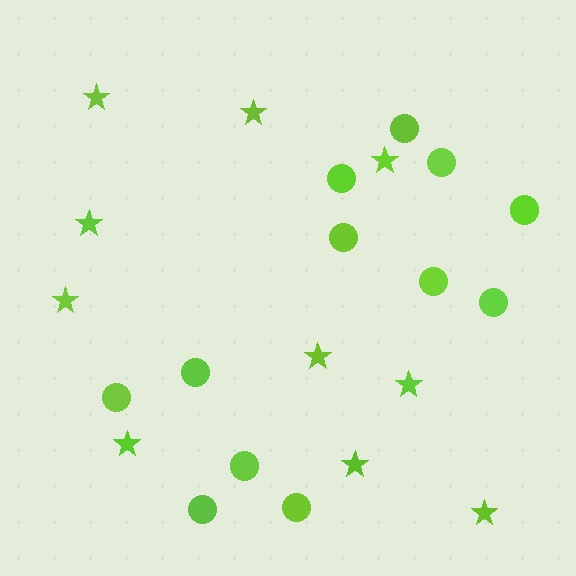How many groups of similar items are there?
There are 2 groups: one group of stars (10) and one group of circles (12).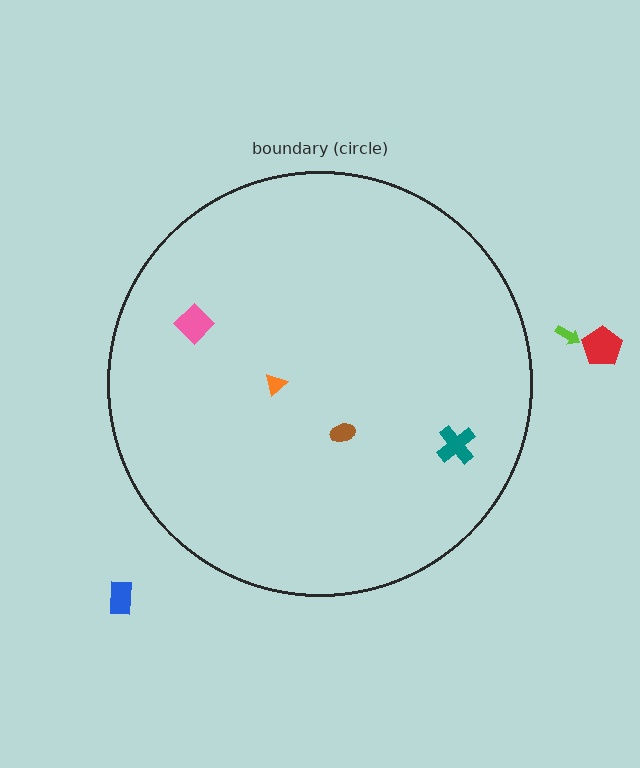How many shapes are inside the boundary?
4 inside, 3 outside.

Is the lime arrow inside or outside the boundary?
Outside.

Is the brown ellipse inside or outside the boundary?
Inside.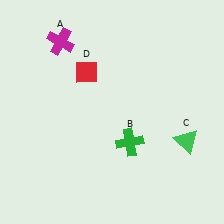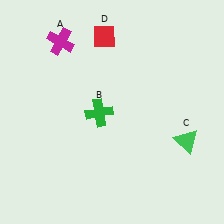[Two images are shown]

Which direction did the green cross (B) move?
The green cross (B) moved left.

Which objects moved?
The objects that moved are: the green cross (B), the red diamond (D).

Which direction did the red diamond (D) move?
The red diamond (D) moved up.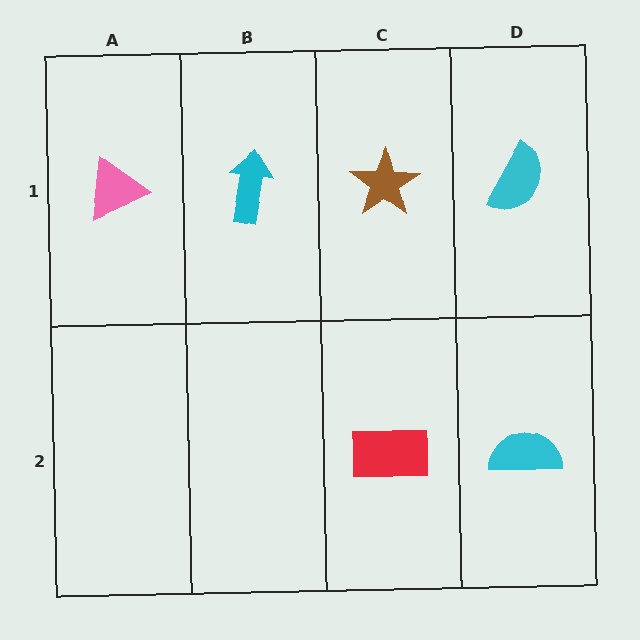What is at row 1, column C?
A brown star.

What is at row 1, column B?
A cyan arrow.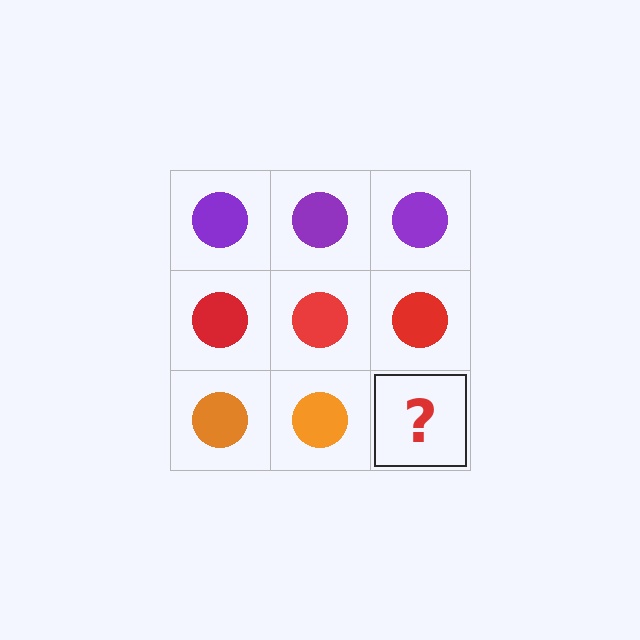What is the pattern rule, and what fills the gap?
The rule is that each row has a consistent color. The gap should be filled with an orange circle.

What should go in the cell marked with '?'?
The missing cell should contain an orange circle.